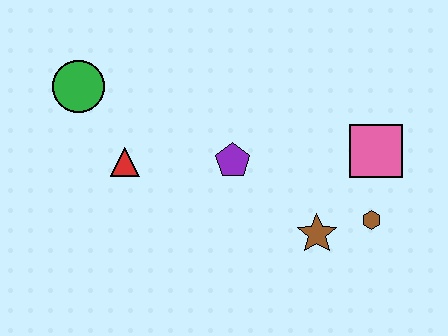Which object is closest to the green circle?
The red triangle is closest to the green circle.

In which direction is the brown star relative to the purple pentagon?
The brown star is to the right of the purple pentagon.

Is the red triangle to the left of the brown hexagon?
Yes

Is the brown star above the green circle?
No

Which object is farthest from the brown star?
The green circle is farthest from the brown star.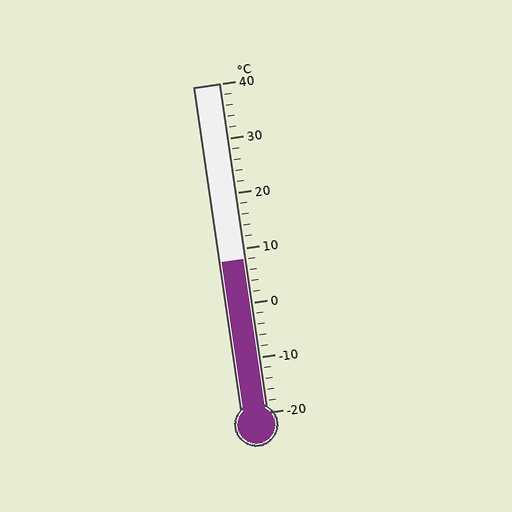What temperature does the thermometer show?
The thermometer shows approximately 8°C.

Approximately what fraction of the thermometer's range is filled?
The thermometer is filled to approximately 45% of its range.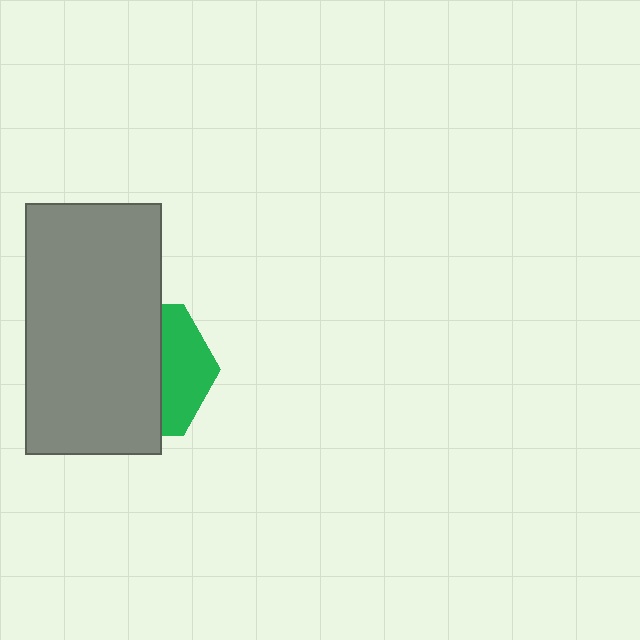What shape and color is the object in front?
The object in front is a gray rectangle.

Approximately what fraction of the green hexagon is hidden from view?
Roughly 64% of the green hexagon is hidden behind the gray rectangle.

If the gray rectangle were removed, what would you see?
You would see the complete green hexagon.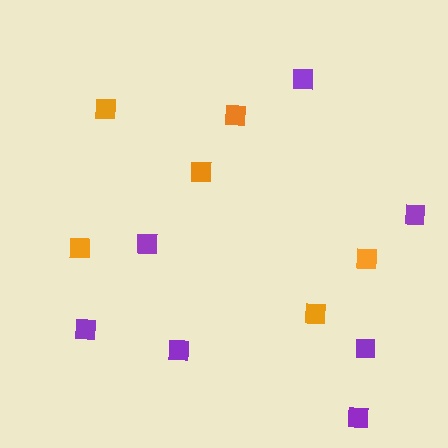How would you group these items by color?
There are 2 groups: one group of orange squares (6) and one group of purple squares (7).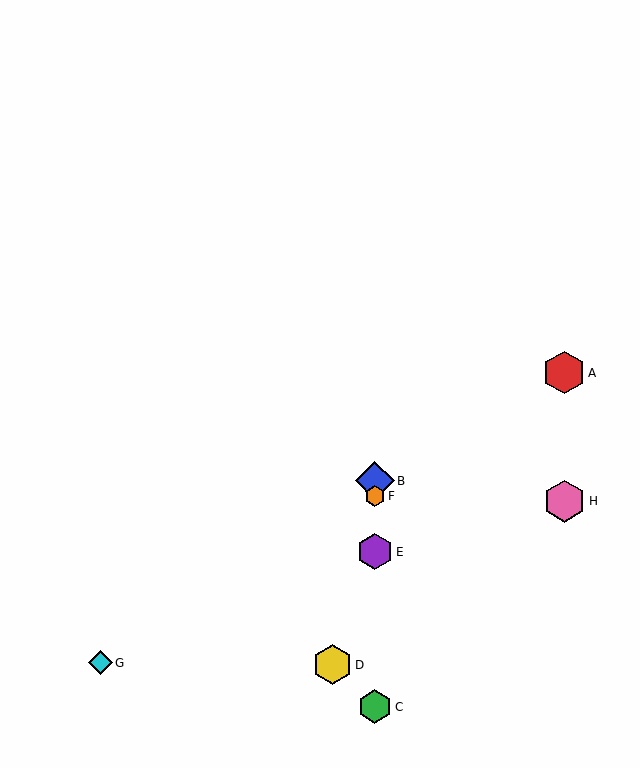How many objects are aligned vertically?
4 objects (B, C, E, F) are aligned vertically.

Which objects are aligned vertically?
Objects B, C, E, F are aligned vertically.